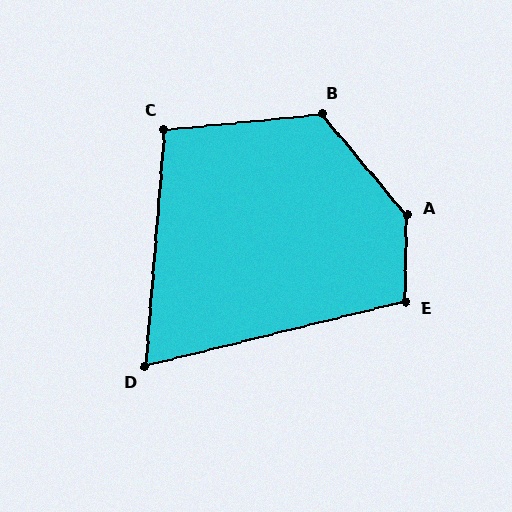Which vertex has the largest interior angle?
A, at approximately 139 degrees.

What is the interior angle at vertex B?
Approximately 125 degrees (obtuse).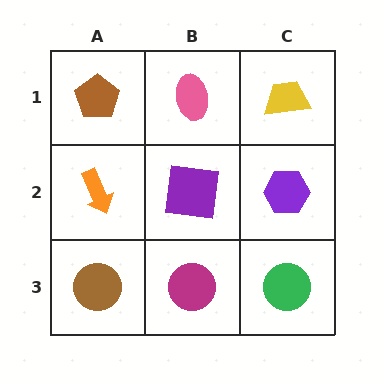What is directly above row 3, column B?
A purple square.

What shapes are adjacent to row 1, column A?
An orange arrow (row 2, column A), a pink ellipse (row 1, column B).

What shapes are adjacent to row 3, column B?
A purple square (row 2, column B), a brown circle (row 3, column A), a green circle (row 3, column C).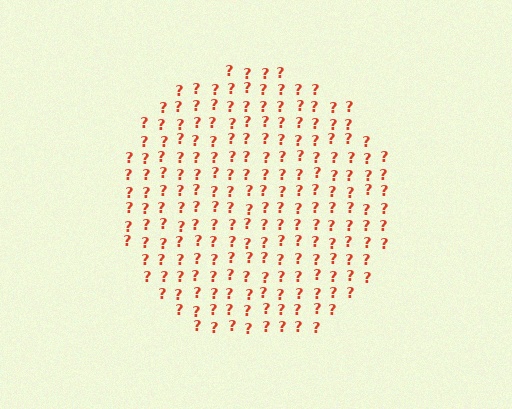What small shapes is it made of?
It is made of small question marks.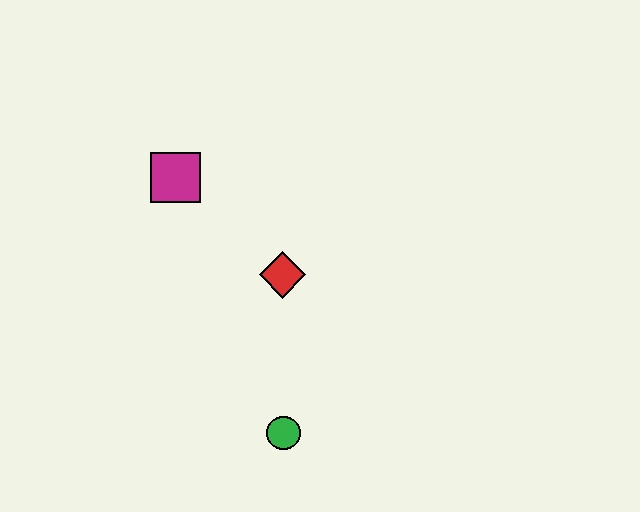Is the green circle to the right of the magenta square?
Yes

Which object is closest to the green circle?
The red diamond is closest to the green circle.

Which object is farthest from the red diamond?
The green circle is farthest from the red diamond.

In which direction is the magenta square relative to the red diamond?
The magenta square is to the left of the red diamond.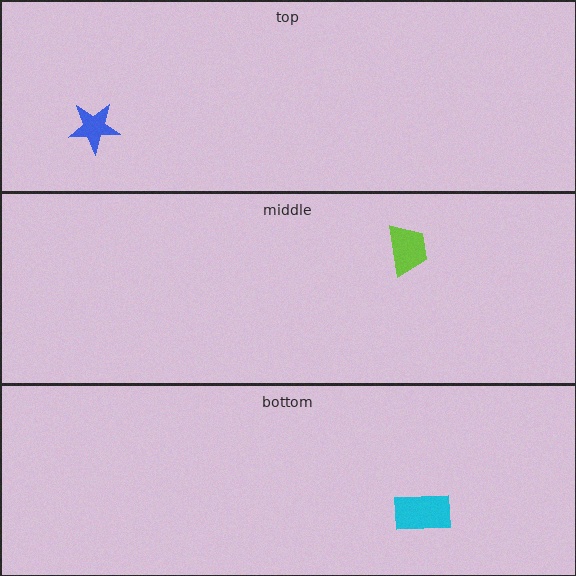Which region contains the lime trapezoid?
The middle region.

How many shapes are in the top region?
1.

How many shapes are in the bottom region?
1.